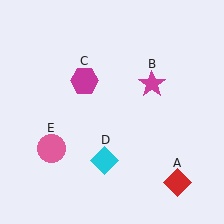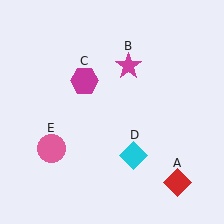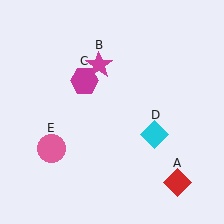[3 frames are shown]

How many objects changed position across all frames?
2 objects changed position: magenta star (object B), cyan diamond (object D).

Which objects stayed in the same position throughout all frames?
Red diamond (object A) and magenta hexagon (object C) and pink circle (object E) remained stationary.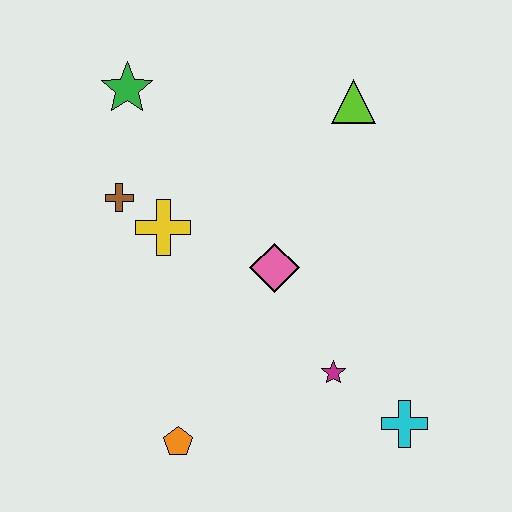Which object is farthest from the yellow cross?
The cyan cross is farthest from the yellow cross.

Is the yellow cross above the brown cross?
No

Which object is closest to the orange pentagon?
The magenta star is closest to the orange pentagon.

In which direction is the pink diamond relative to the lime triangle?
The pink diamond is below the lime triangle.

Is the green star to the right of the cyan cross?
No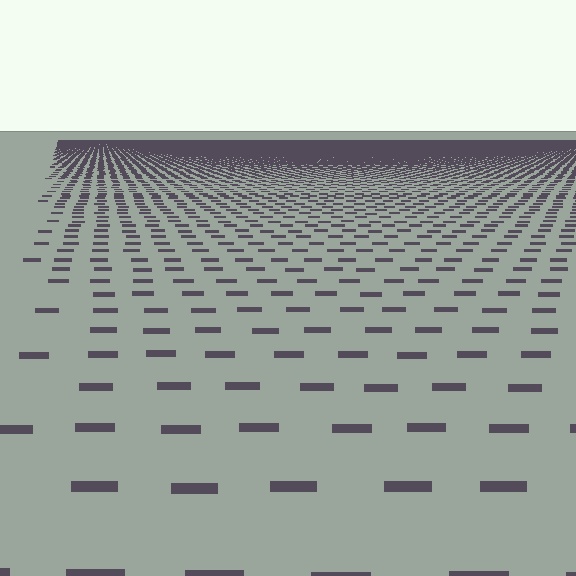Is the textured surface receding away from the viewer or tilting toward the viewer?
The surface is receding away from the viewer. Texture elements get smaller and denser toward the top.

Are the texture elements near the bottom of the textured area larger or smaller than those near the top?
Larger. Near the bottom, elements are closer to the viewer and appear at a bigger on-screen size.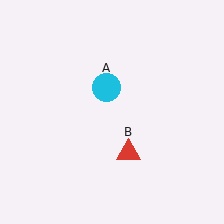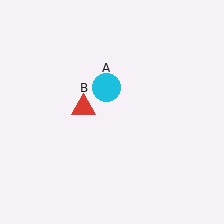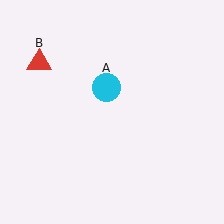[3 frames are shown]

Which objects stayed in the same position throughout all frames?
Cyan circle (object A) remained stationary.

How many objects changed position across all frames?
1 object changed position: red triangle (object B).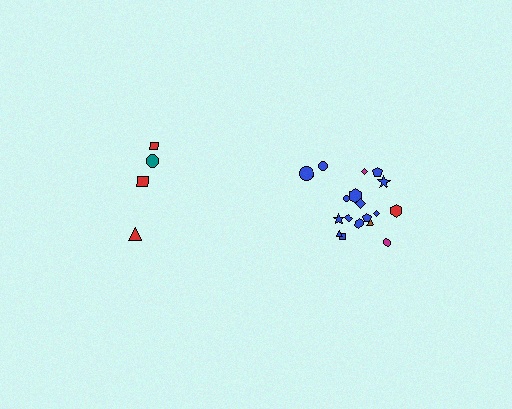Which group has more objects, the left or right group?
The right group.